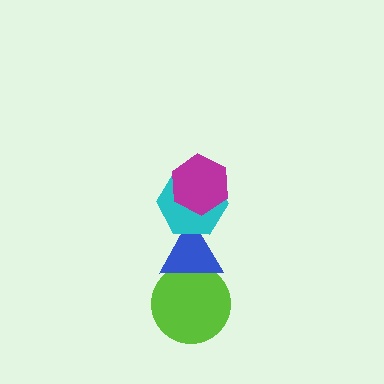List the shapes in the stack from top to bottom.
From top to bottom: the magenta hexagon, the cyan hexagon, the blue triangle, the lime circle.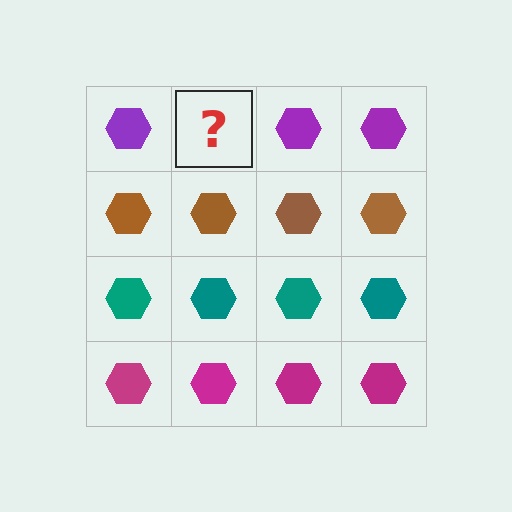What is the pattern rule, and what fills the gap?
The rule is that each row has a consistent color. The gap should be filled with a purple hexagon.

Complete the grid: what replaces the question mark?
The question mark should be replaced with a purple hexagon.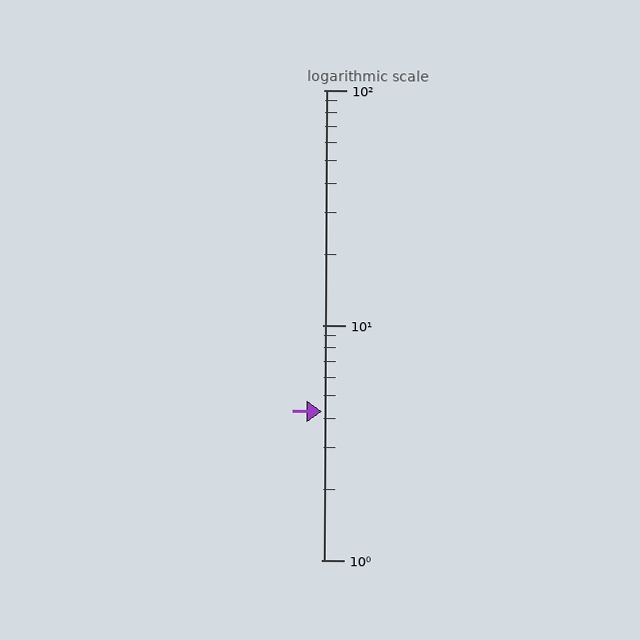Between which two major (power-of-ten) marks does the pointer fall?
The pointer is between 1 and 10.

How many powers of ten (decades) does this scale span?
The scale spans 2 decades, from 1 to 100.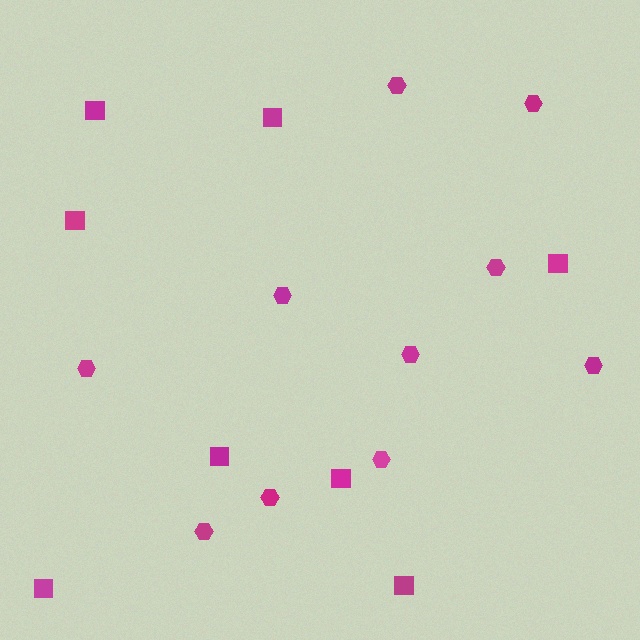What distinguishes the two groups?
There are 2 groups: one group of squares (8) and one group of hexagons (10).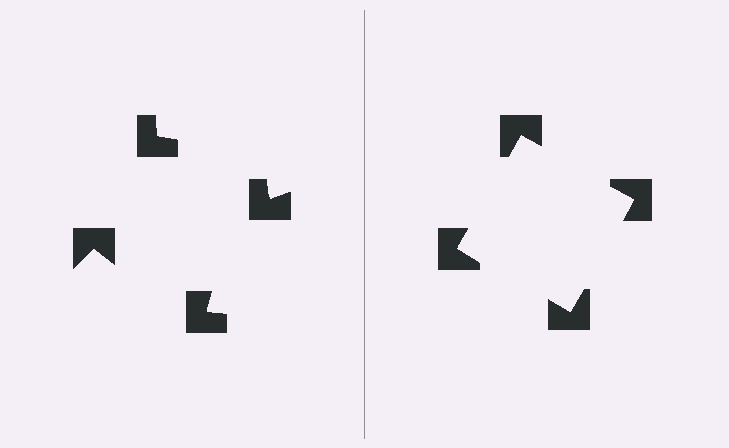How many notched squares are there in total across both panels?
8 — 4 on each side.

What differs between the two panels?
The notched squares are positioned identically on both sides; only the wedge orientations differ. On the right they align to a square; on the left they are misaligned.